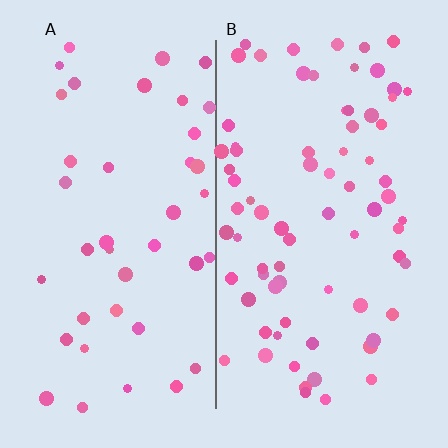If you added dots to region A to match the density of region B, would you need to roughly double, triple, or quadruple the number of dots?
Approximately double.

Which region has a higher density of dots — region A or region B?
B (the right).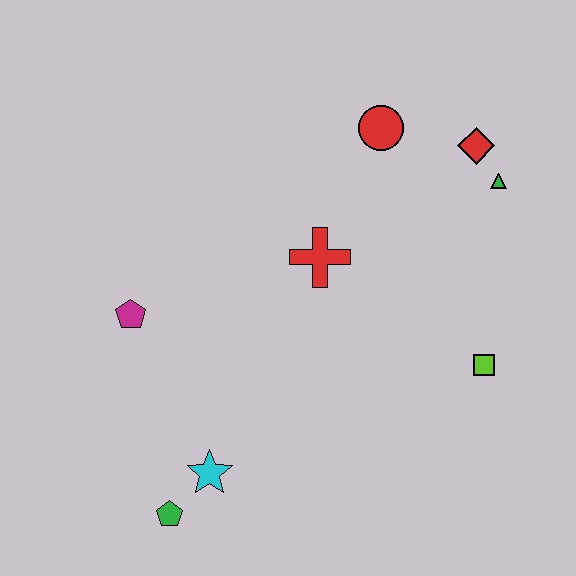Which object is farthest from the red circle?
The green pentagon is farthest from the red circle.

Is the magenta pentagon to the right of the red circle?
No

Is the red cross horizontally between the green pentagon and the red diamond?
Yes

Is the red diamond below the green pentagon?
No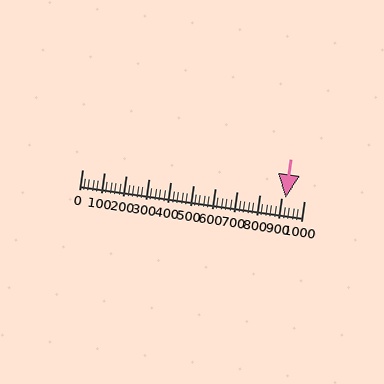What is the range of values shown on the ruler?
The ruler shows values from 0 to 1000.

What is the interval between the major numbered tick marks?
The major tick marks are spaced 100 units apart.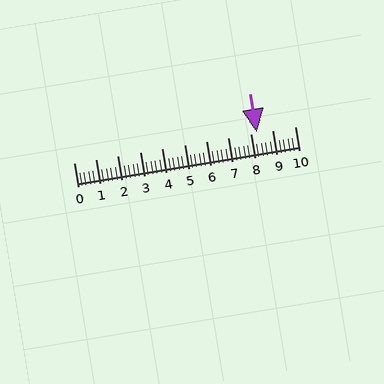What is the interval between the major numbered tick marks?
The major tick marks are spaced 1 units apart.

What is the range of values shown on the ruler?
The ruler shows values from 0 to 10.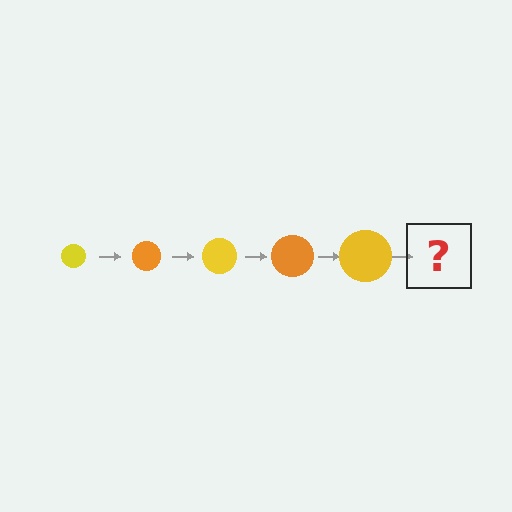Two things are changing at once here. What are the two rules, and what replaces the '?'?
The two rules are that the circle grows larger each step and the color cycles through yellow and orange. The '?' should be an orange circle, larger than the previous one.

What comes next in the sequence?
The next element should be an orange circle, larger than the previous one.